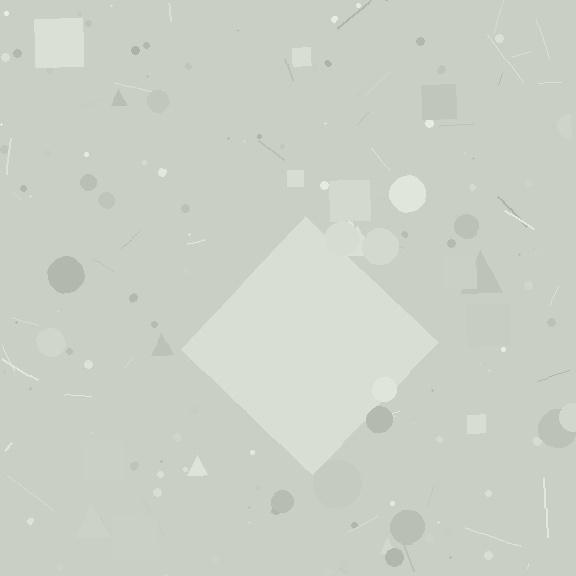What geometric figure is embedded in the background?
A diamond is embedded in the background.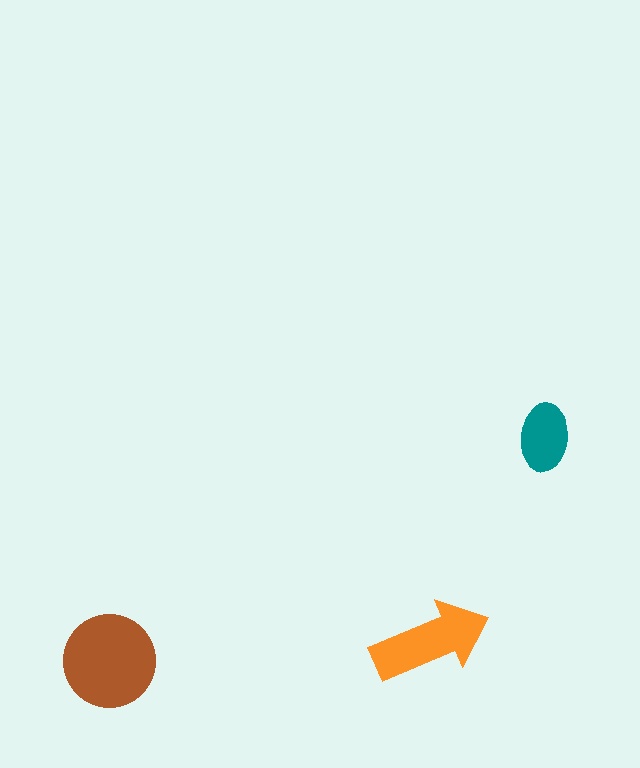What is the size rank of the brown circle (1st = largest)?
1st.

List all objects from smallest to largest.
The teal ellipse, the orange arrow, the brown circle.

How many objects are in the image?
There are 3 objects in the image.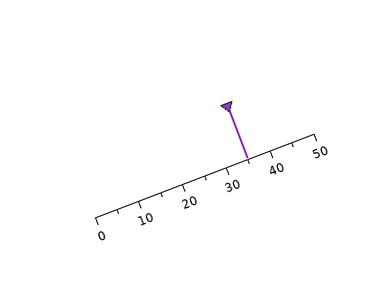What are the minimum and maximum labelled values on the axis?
The axis runs from 0 to 50.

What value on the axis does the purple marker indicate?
The marker indicates approximately 35.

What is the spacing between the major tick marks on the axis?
The major ticks are spaced 10 apart.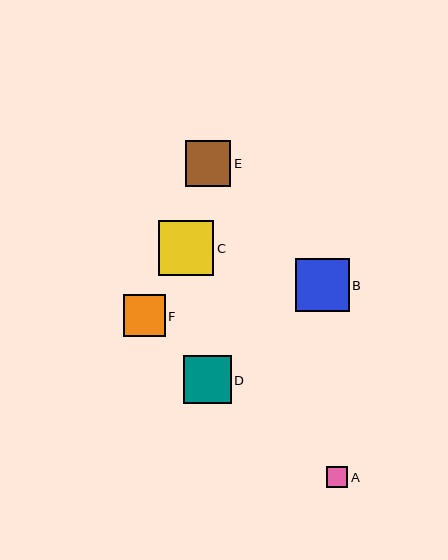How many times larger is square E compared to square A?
Square E is approximately 2.2 times the size of square A.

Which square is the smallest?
Square A is the smallest with a size of approximately 21 pixels.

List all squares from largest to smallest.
From largest to smallest: C, B, D, E, F, A.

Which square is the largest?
Square C is the largest with a size of approximately 55 pixels.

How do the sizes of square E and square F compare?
Square E and square F are approximately the same size.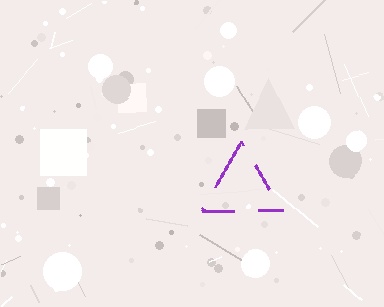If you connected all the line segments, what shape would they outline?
They would outline a triangle.